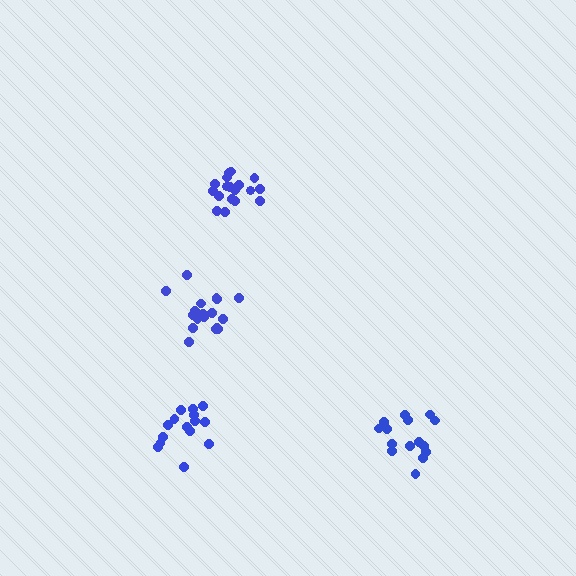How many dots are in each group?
Group 1: 18 dots, Group 2: 15 dots, Group 3: 15 dots, Group 4: 18 dots (66 total).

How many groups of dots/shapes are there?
There are 4 groups.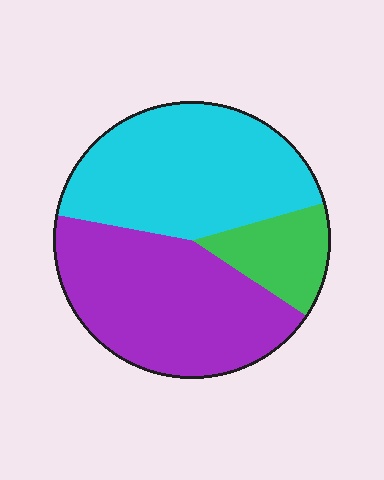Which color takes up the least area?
Green, at roughly 15%.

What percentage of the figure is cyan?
Cyan covers 43% of the figure.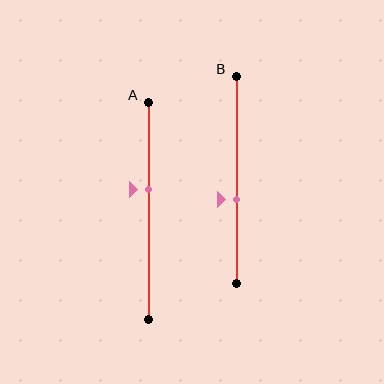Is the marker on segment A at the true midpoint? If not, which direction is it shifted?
No, the marker on segment A is shifted upward by about 10% of the segment length.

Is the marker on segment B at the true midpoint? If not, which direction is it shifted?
No, the marker on segment B is shifted downward by about 10% of the segment length.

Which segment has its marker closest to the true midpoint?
Segment B has its marker closest to the true midpoint.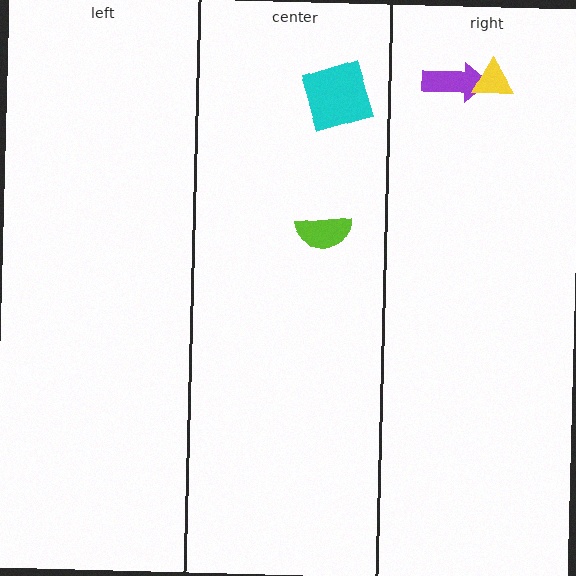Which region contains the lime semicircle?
The center region.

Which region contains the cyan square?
The center region.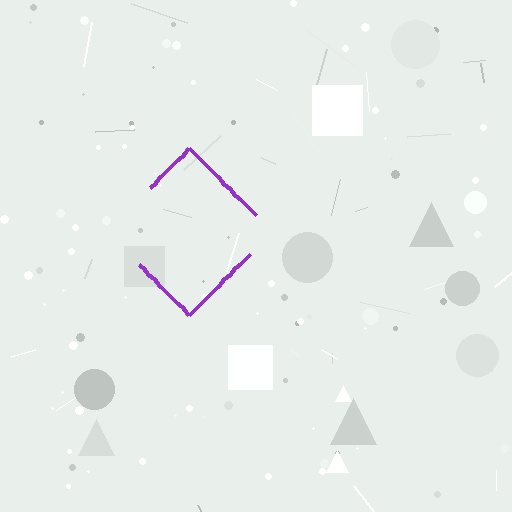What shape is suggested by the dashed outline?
The dashed outline suggests a diamond.